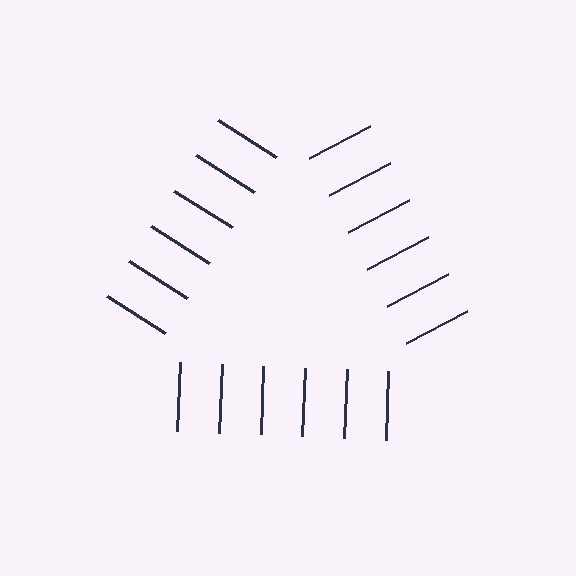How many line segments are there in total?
18 — 6 along each of the 3 edges.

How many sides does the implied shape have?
3 sides — the line-ends trace a triangle.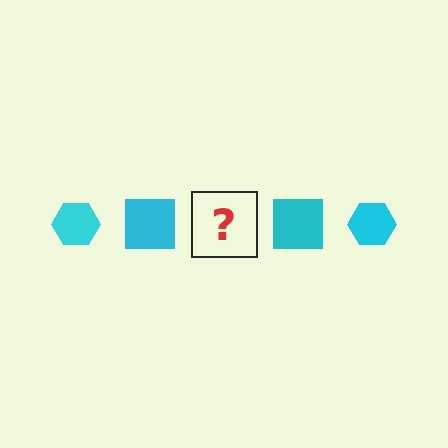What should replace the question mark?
The question mark should be replaced with a cyan hexagon.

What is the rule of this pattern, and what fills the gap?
The rule is that the pattern cycles through hexagon, square shapes in cyan. The gap should be filled with a cyan hexagon.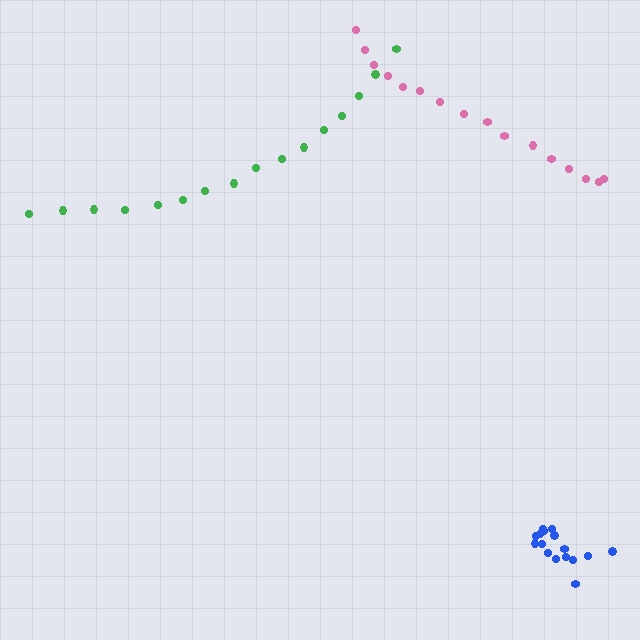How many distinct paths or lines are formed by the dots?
There are 3 distinct paths.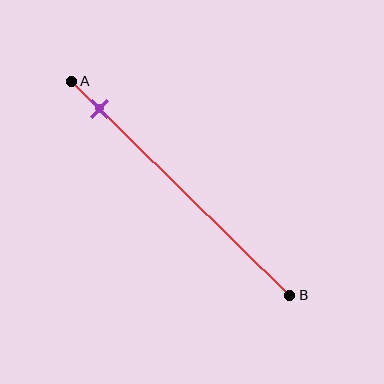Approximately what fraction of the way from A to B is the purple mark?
The purple mark is approximately 15% of the way from A to B.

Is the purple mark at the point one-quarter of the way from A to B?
No, the mark is at about 15% from A, not at the 25% one-quarter point.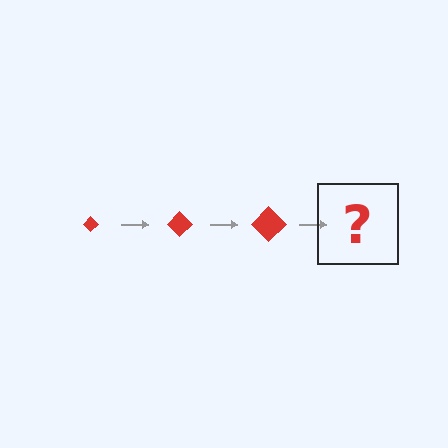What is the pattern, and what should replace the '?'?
The pattern is that the diamond gets progressively larger each step. The '?' should be a red diamond, larger than the previous one.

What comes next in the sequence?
The next element should be a red diamond, larger than the previous one.